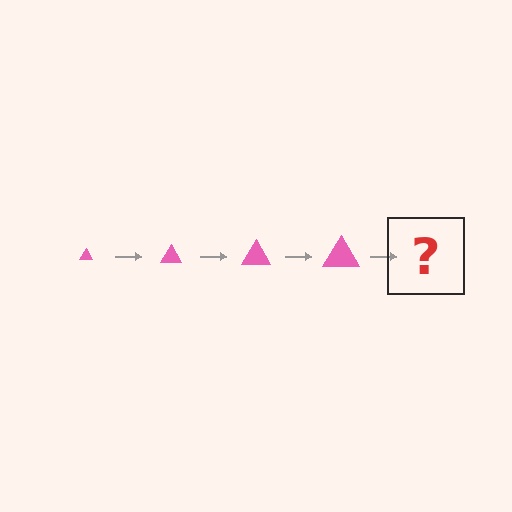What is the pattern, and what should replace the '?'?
The pattern is that the triangle gets progressively larger each step. The '?' should be a pink triangle, larger than the previous one.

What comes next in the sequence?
The next element should be a pink triangle, larger than the previous one.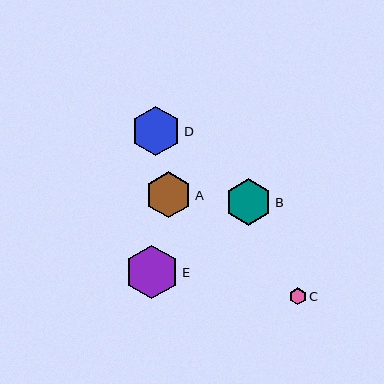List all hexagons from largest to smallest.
From largest to smallest: E, D, B, A, C.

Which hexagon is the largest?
Hexagon E is the largest with a size of approximately 53 pixels.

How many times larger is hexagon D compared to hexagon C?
Hexagon D is approximately 3.0 times the size of hexagon C.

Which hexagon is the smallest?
Hexagon C is the smallest with a size of approximately 16 pixels.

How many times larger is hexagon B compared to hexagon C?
Hexagon B is approximately 2.8 times the size of hexagon C.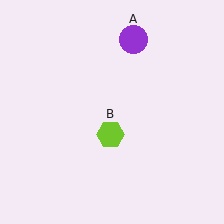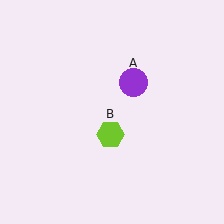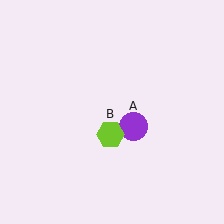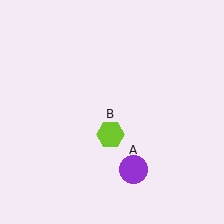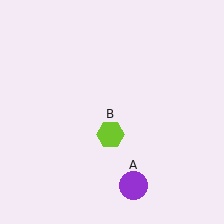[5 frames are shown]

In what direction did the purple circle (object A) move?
The purple circle (object A) moved down.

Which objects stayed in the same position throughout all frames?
Lime hexagon (object B) remained stationary.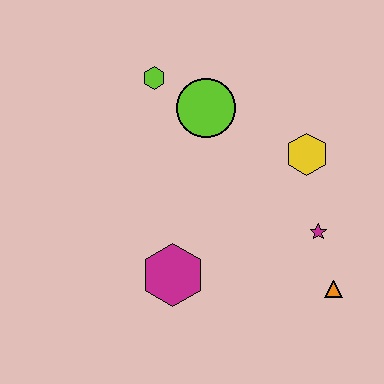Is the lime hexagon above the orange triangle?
Yes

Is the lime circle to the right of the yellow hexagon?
No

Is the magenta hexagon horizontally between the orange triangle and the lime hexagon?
Yes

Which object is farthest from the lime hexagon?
The orange triangle is farthest from the lime hexagon.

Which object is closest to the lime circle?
The lime hexagon is closest to the lime circle.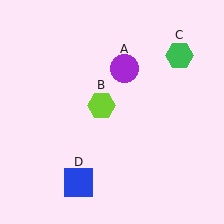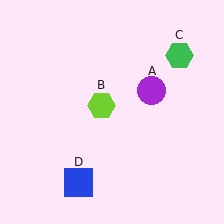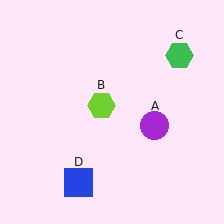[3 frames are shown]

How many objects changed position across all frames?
1 object changed position: purple circle (object A).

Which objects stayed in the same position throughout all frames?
Lime hexagon (object B) and green hexagon (object C) and blue square (object D) remained stationary.